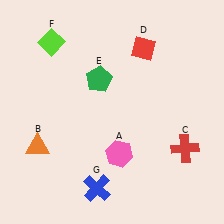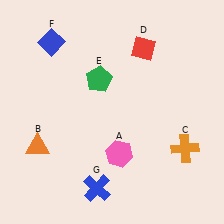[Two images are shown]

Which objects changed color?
C changed from red to orange. F changed from lime to blue.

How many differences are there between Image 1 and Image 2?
There are 2 differences between the two images.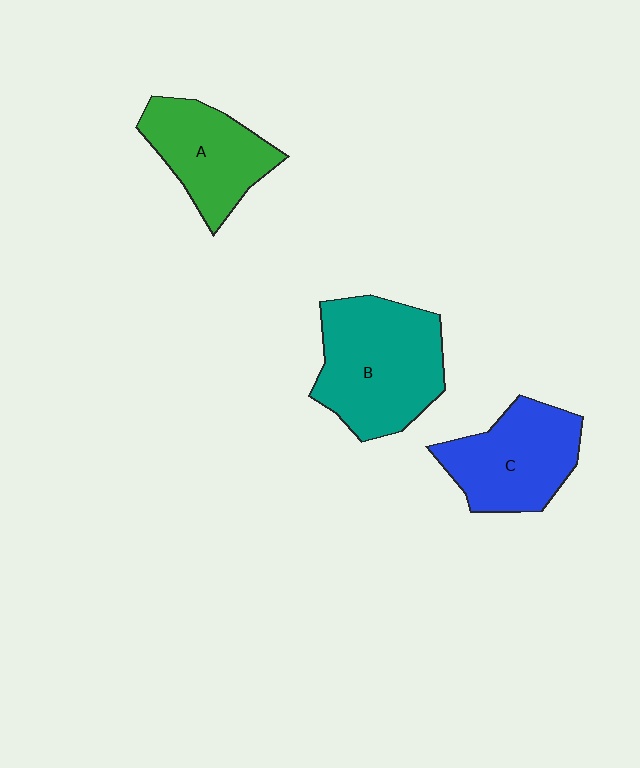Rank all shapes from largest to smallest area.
From largest to smallest: B (teal), C (blue), A (green).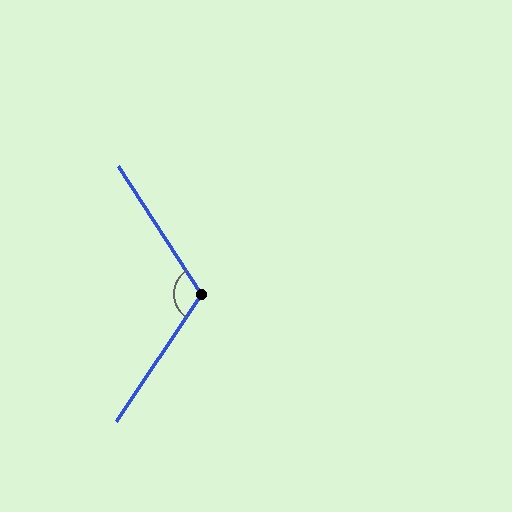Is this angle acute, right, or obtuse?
It is obtuse.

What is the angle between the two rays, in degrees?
Approximately 113 degrees.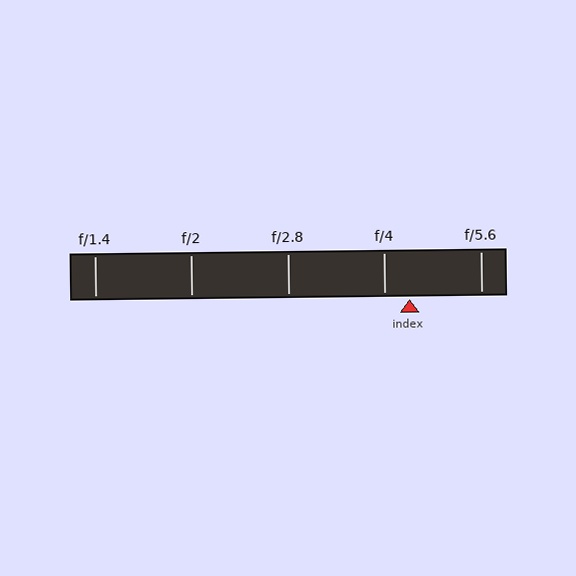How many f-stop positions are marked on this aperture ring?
There are 5 f-stop positions marked.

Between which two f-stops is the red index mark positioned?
The index mark is between f/4 and f/5.6.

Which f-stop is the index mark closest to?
The index mark is closest to f/4.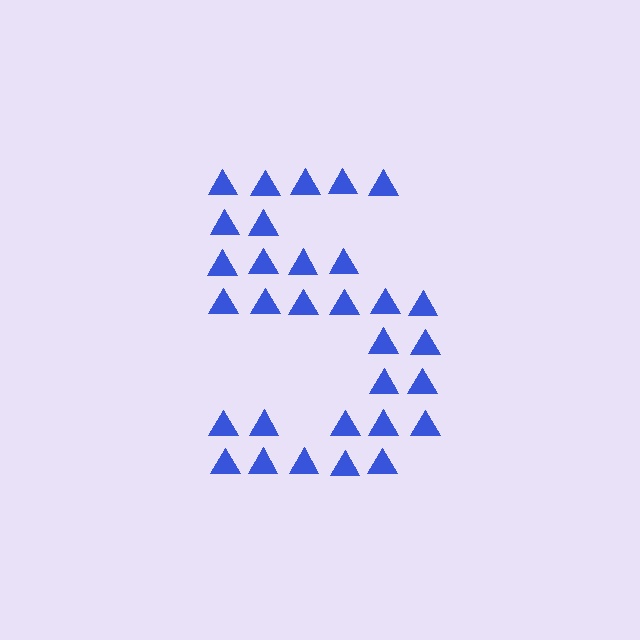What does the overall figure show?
The overall figure shows the digit 5.